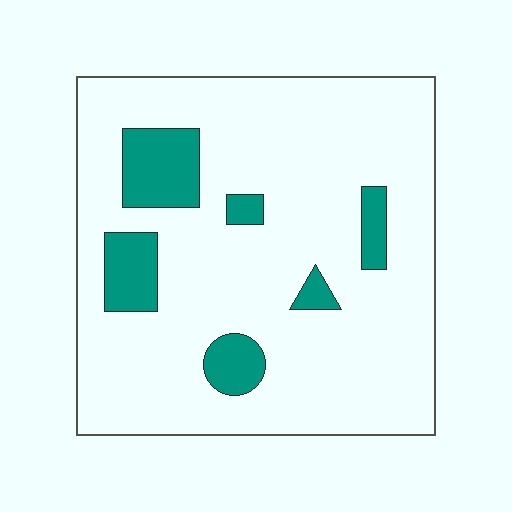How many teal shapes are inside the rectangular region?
6.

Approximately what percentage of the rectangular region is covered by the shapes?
Approximately 15%.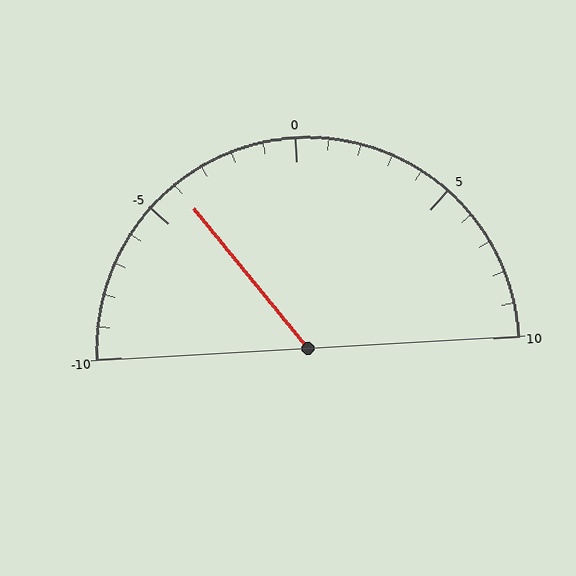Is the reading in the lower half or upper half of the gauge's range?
The reading is in the lower half of the range (-10 to 10).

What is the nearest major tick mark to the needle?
The nearest major tick mark is -5.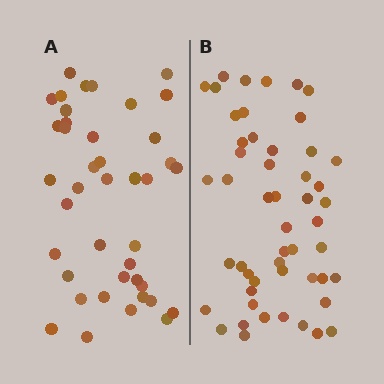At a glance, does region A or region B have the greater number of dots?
Region B (the right region) has more dots.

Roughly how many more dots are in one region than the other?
Region B has roughly 10 or so more dots than region A.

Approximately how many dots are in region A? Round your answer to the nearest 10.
About 40 dots. (The exact count is 41, which rounds to 40.)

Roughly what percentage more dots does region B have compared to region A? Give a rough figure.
About 25% more.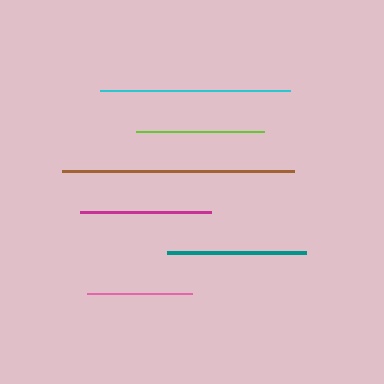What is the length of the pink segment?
The pink segment is approximately 105 pixels long.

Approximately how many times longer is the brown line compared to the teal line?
The brown line is approximately 1.7 times the length of the teal line.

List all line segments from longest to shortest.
From longest to shortest: brown, cyan, teal, magenta, lime, pink.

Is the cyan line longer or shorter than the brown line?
The brown line is longer than the cyan line.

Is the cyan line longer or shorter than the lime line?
The cyan line is longer than the lime line.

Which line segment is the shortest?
The pink line is the shortest at approximately 105 pixels.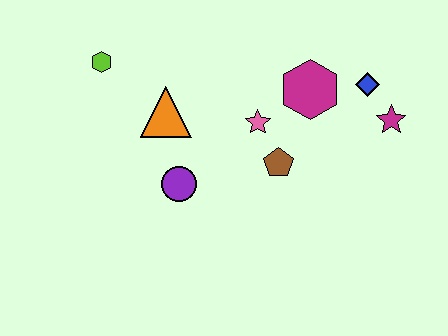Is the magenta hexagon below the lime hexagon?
Yes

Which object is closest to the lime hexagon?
The orange triangle is closest to the lime hexagon.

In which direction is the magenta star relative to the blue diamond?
The magenta star is below the blue diamond.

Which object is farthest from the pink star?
The lime hexagon is farthest from the pink star.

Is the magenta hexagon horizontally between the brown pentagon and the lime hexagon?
No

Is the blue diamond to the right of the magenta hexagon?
Yes